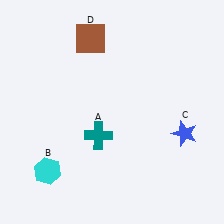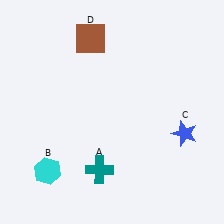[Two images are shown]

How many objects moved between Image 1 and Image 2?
1 object moved between the two images.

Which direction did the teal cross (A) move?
The teal cross (A) moved down.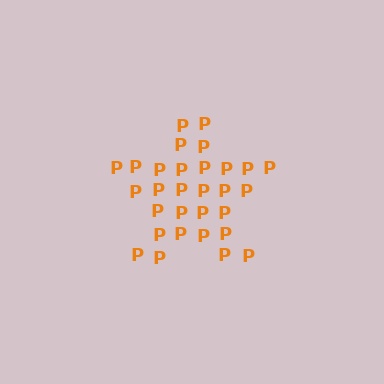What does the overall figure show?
The overall figure shows a star.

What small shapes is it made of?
It is made of small letter P's.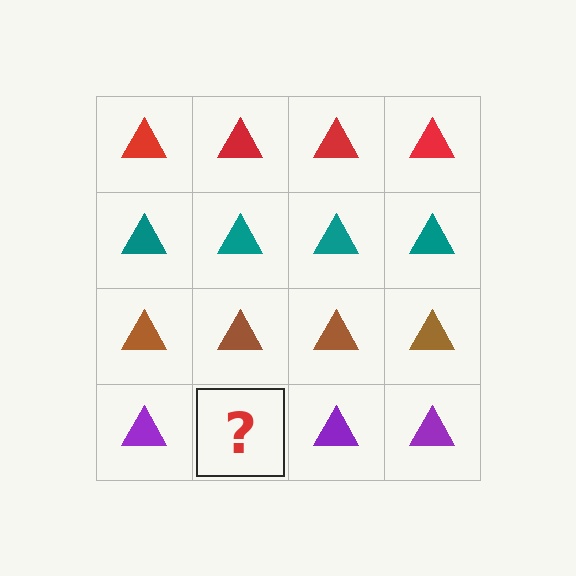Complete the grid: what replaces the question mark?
The question mark should be replaced with a purple triangle.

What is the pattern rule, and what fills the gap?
The rule is that each row has a consistent color. The gap should be filled with a purple triangle.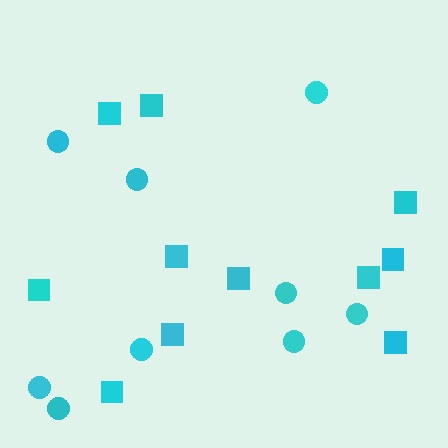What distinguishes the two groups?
There are 2 groups: one group of squares (11) and one group of circles (9).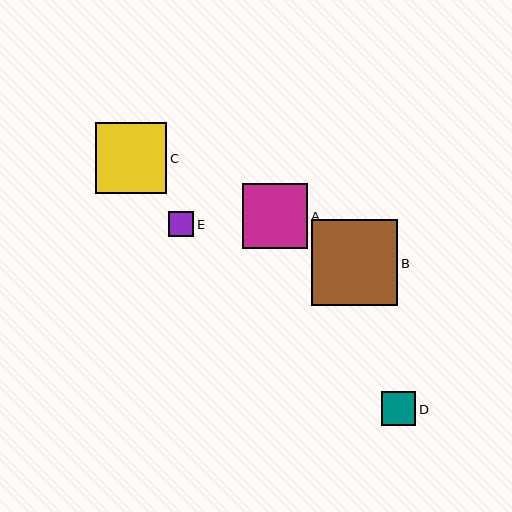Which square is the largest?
Square B is the largest with a size of approximately 86 pixels.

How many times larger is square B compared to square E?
Square B is approximately 3.4 times the size of square E.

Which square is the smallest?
Square E is the smallest with a size of approximately 25 pixels.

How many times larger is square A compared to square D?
Square A is approximately 1.9 times the size of square D.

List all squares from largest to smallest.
From largest to smallest: B, C, A, D, E.